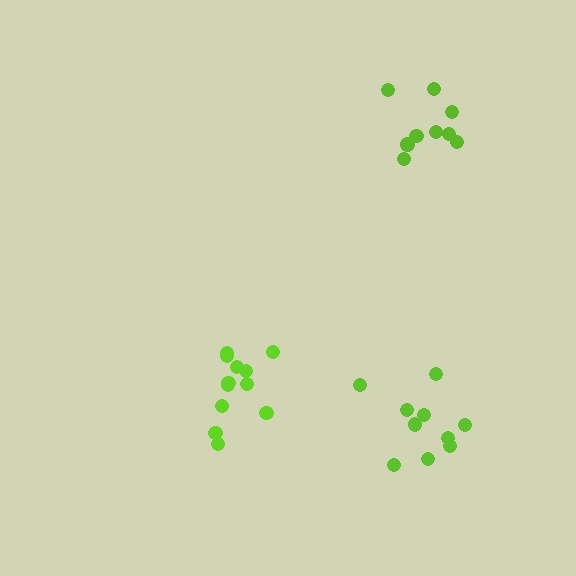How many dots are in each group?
Group 1: 10 dots, Group 2: 12 dots, Group 3: 9 dots (31 total).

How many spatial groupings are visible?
There are 3 spatial groupings.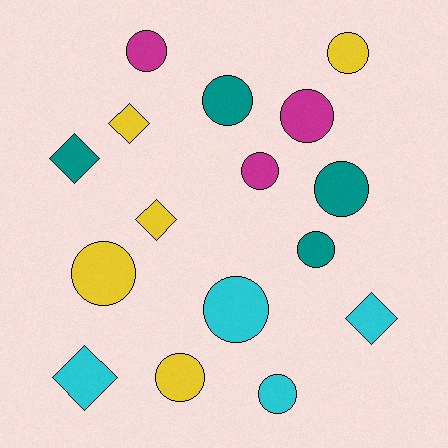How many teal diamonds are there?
There is 1 teal diamond.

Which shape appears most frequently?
Circle, with 11 objects.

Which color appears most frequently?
Yellow, with 5 objects.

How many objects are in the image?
There are 16 objects.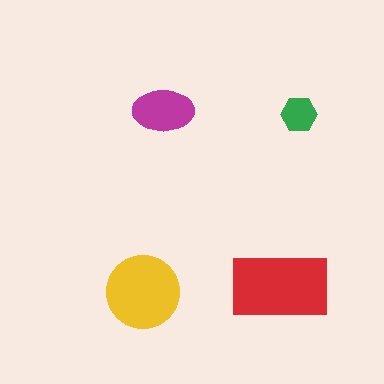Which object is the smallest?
The green hexagon.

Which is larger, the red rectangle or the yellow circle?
The red rectangle.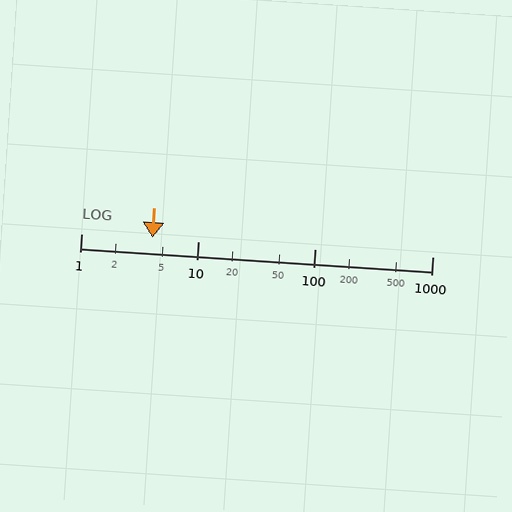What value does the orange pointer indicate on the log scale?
The pointer indicates approximately 4.1.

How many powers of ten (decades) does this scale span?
The scale spans 3 decades, from 1 to 1000.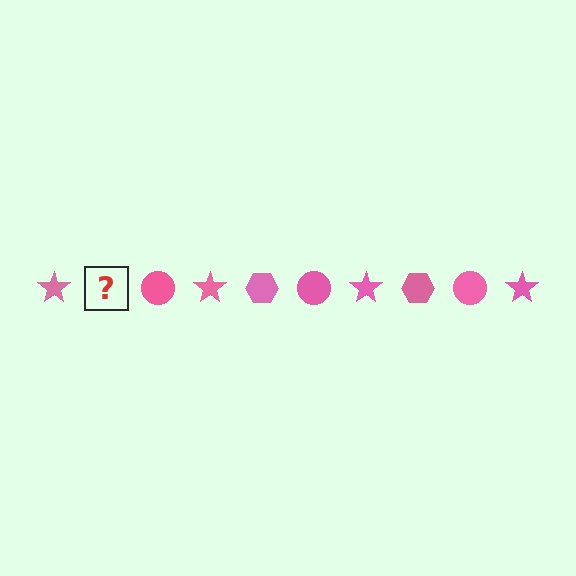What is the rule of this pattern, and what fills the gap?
The rule is that the pattern cycles through star, hexagon, circle shapes in pink. The gap should be filled with a pink hexagon.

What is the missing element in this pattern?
The missing element is a pink hexagon.